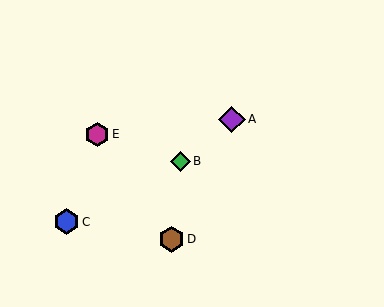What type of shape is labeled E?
Shape E is a magenta hexagon.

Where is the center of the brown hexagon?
The center of the brown hexagon is at (171, 239).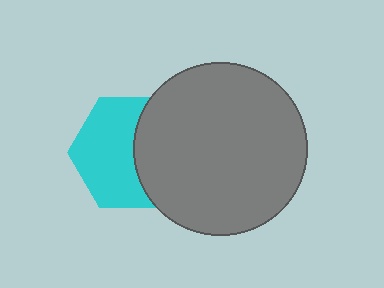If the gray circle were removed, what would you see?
You would see the complete cyan hexagon.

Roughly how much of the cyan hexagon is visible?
About half of it is visible (roughly 58%).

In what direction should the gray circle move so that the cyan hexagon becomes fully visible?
The gray circle should move right. That is the shortest direction to clear the overlap and leave the cyan hexagon fully visible.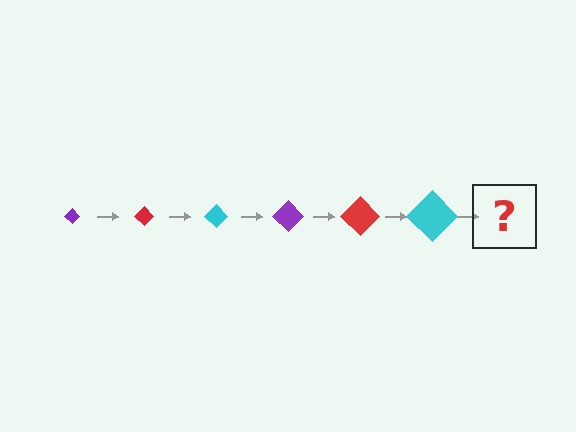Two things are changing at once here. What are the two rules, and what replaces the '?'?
The two rules are that the diamond grows larger each step and the color cycles through purple, red, and cyan. The '?' should be a purple diamond, larger than the previous one.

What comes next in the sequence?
The next element should be a purple diamond, larger than the previous one.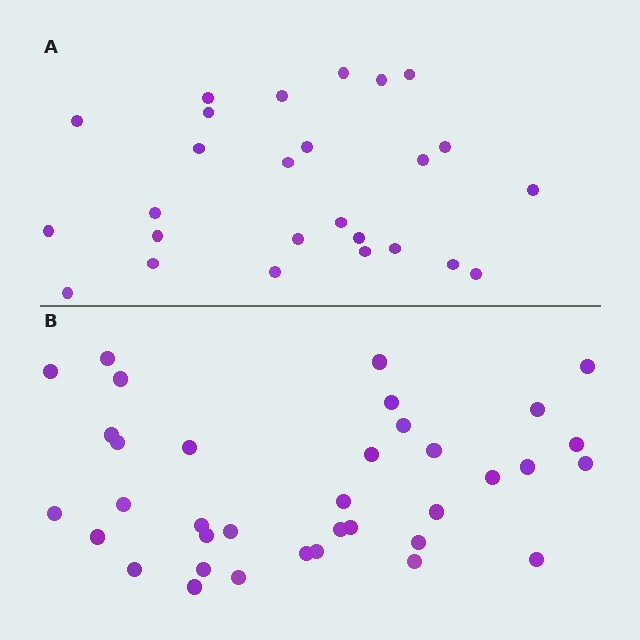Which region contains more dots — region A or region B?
Region B (the bottom region) has more dots.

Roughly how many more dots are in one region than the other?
Region B has roughly 10 or so more dots than region A.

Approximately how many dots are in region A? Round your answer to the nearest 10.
About 30 dots. (The exact count is 26, which rounds to 30.)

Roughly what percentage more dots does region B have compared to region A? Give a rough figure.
About 40% more.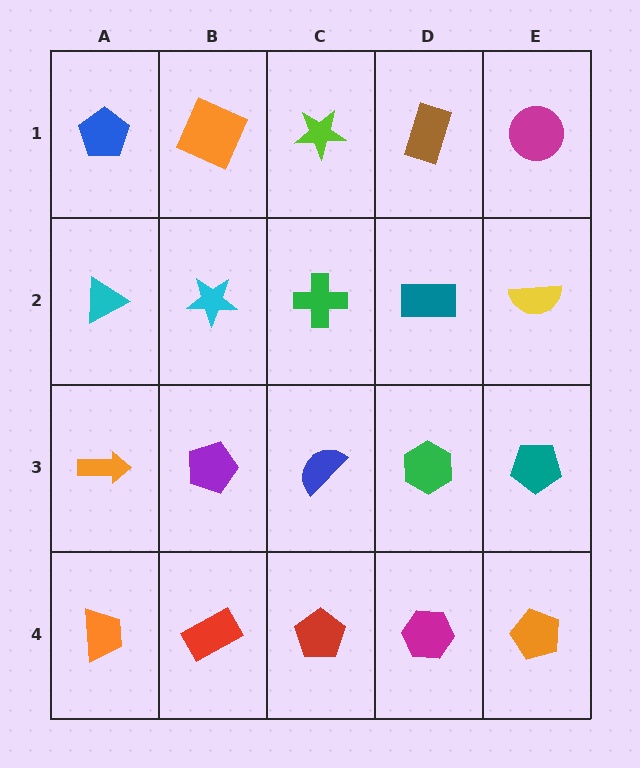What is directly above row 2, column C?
A lime star.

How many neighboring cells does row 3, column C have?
4.